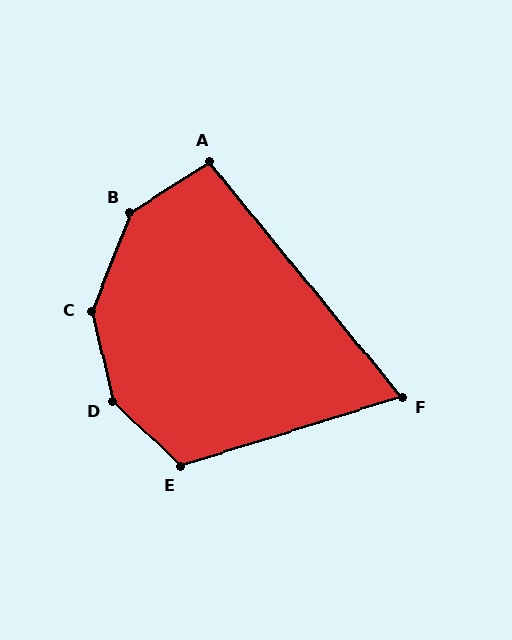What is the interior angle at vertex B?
Approximately 145 degrees (obtuse).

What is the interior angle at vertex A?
Approximately 96 degrees (obtuse).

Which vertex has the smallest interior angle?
F, at approximately 68 degrees.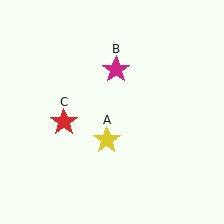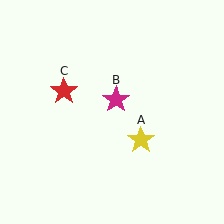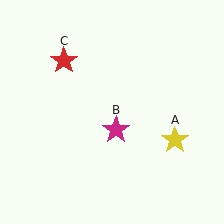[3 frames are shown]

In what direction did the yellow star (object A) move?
The yellow star (object A) moved right.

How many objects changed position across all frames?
3 objects changed position: yellow star (object A), magenta star (object B), red star (object C).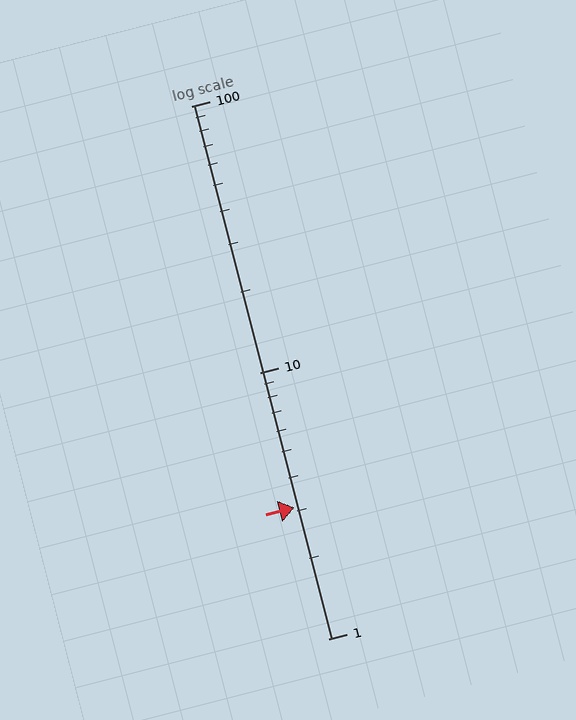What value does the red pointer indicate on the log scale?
The pointer indicates approximately 3.1.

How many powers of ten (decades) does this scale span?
The scale spans 2 decades, from 1 to 100.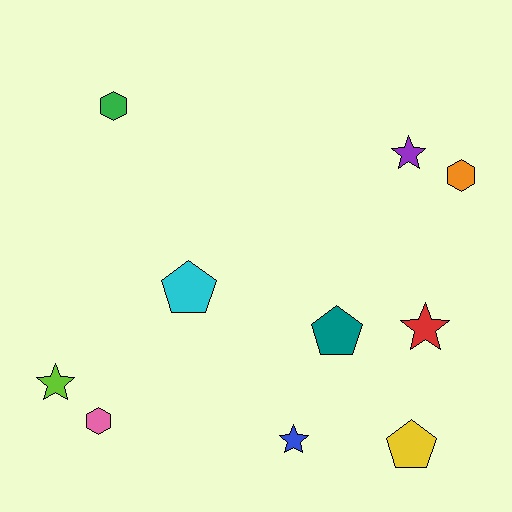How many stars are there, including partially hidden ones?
There are 4 stars.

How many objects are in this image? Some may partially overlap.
There are 10 objects.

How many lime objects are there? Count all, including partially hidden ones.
There is 1 lime object.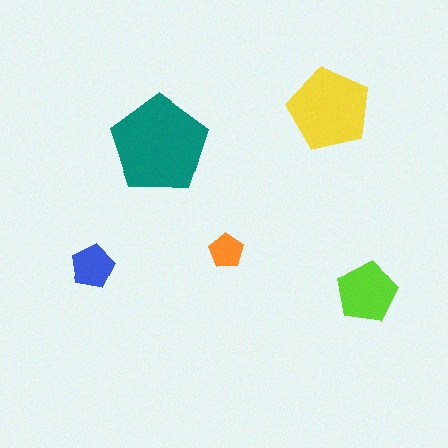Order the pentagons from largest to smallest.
the teal one, the yellow one, the lime one, the blue one, the orange one.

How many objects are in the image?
There are 5 objects in the image.